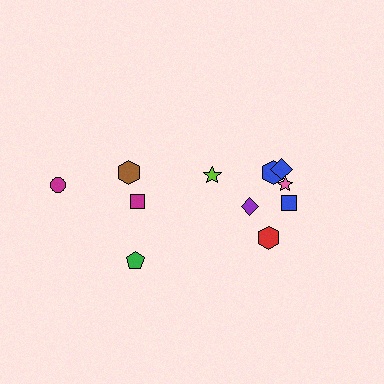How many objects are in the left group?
There are 4 objects.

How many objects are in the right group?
There are 7 objects.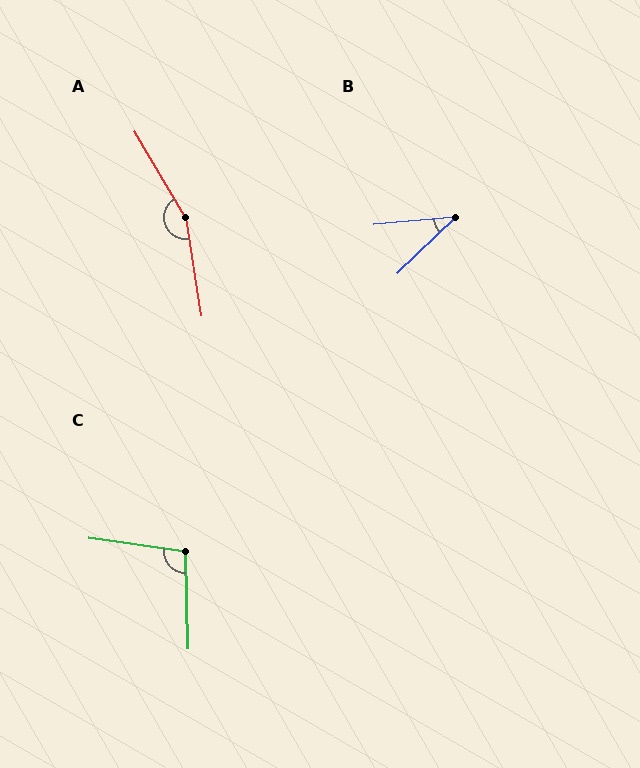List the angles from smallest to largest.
B (39°), C (99°), A (158°).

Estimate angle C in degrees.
Approximately 99 degrees.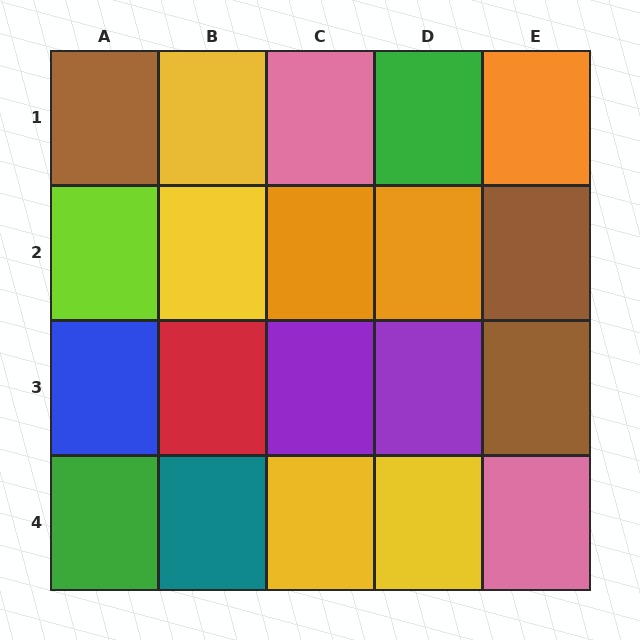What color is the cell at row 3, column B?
Red.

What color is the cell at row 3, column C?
Purple.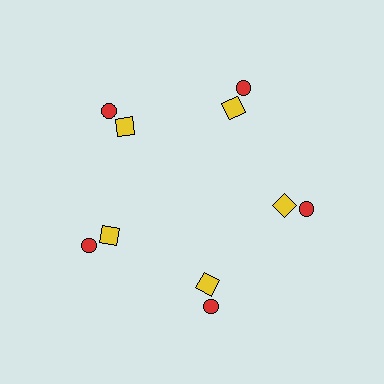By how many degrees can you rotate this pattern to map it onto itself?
The pattern maps onto itself every 72 degrees of rotation.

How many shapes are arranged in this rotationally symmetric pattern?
There are 10 shapes, arranged in 5 groups of 2.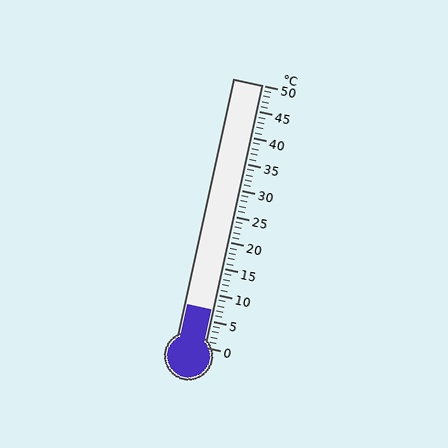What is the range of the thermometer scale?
The thermometer scale ranges from 0°C to 50°C.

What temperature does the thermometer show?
The thermometer shows approximately 7°C.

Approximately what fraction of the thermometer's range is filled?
The thermometer is filled to approximately 15% of its range.